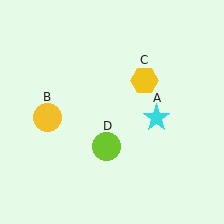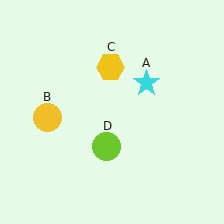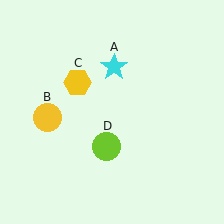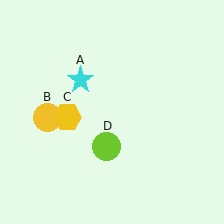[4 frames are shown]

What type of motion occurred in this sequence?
The cyan star (object A), yellow hexagon (object C) rotated counterclockwise around the center of the scene.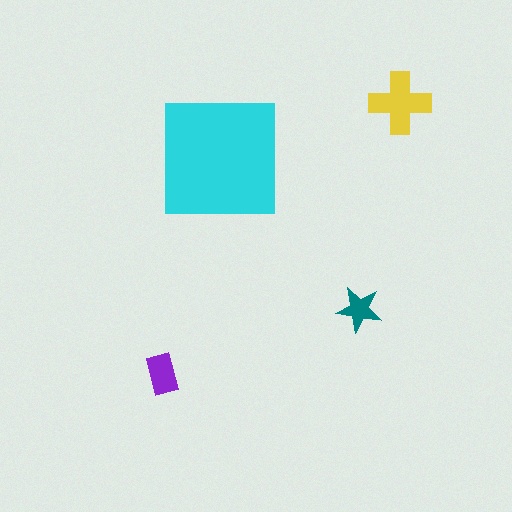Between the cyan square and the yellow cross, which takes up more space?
The cyan square.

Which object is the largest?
The cyan square.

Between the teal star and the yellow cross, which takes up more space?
The yellow cross.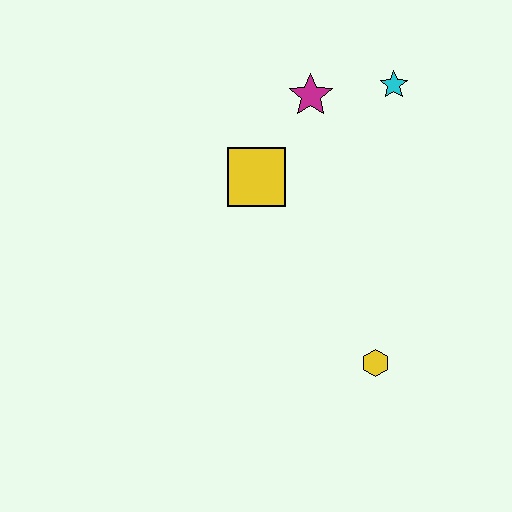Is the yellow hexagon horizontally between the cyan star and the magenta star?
Yes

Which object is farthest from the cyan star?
The yellow hexagon is farthest from the cyan star.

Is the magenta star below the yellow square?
No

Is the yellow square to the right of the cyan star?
No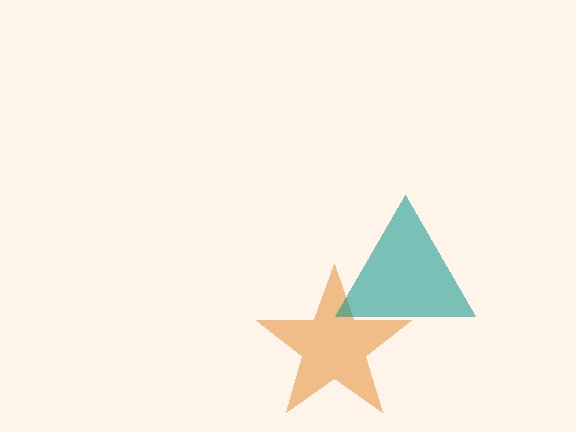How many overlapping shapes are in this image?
There are 2 overlapping shapes in the image.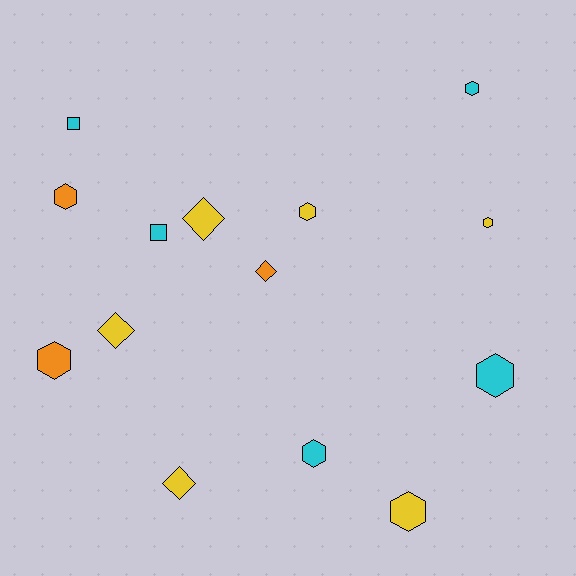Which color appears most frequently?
Yellow, with 6 objects.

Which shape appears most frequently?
Hexagon, with 8 objects.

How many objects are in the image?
There are 14 objects.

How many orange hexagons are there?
There are 2 orange hexagons.